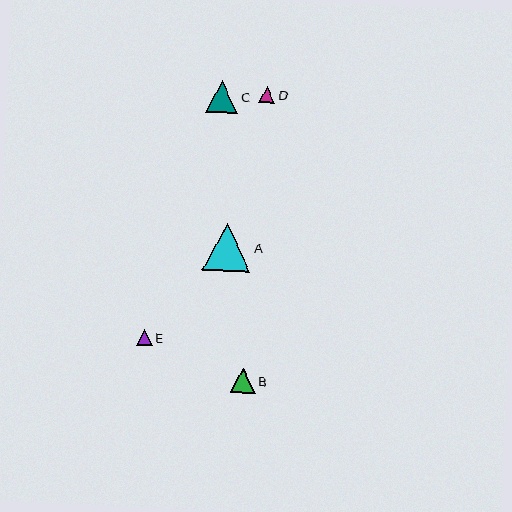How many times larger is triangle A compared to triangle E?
Triangle A is approximately 3.0 times the size of triangle E.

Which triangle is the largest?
Triangle A is the largest with a size of approximately 48 pixels.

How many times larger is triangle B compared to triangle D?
Triangle B is approximately 1.6 times the size of triangle D.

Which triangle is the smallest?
Triangle D is the smallest with a size of approximately 16 pixels.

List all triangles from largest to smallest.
From largest to smallest: A, C, B, E, D.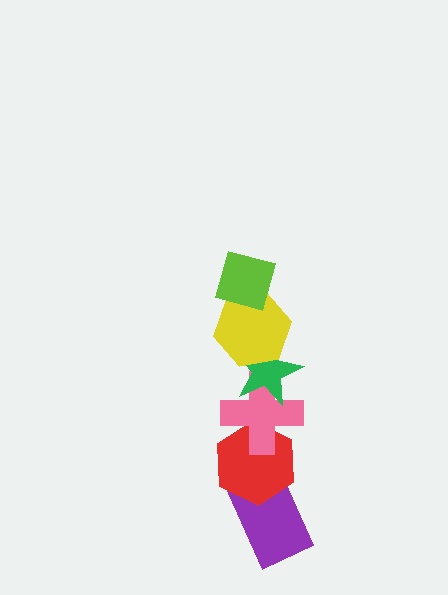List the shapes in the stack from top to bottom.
From top to bottom: the lime diamond, the yellow hexagon, the green star, the pink cross, the red hexagon, the purple rectangle.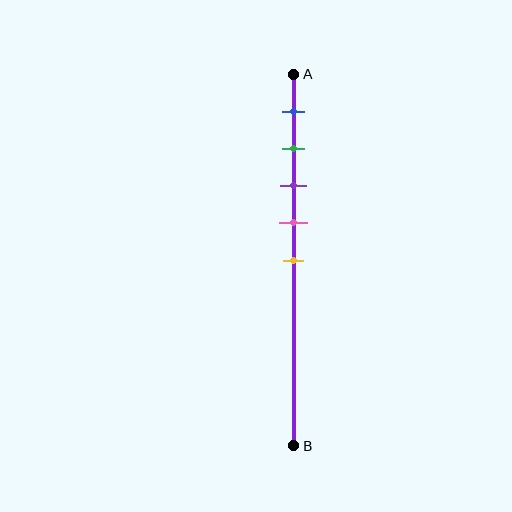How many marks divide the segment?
There are 5 marks dividing the segment.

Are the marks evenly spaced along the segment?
Yes, the marks are approximately evenly spaced.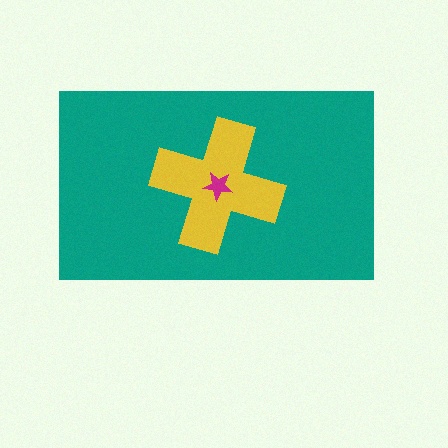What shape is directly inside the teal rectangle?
The yellow cross.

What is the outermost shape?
The teal rectangle.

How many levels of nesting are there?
3.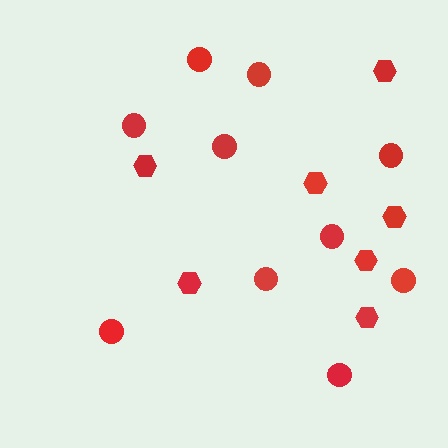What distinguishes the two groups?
There are 2 groups: one group of hexagons (7) and one group of circles (10).